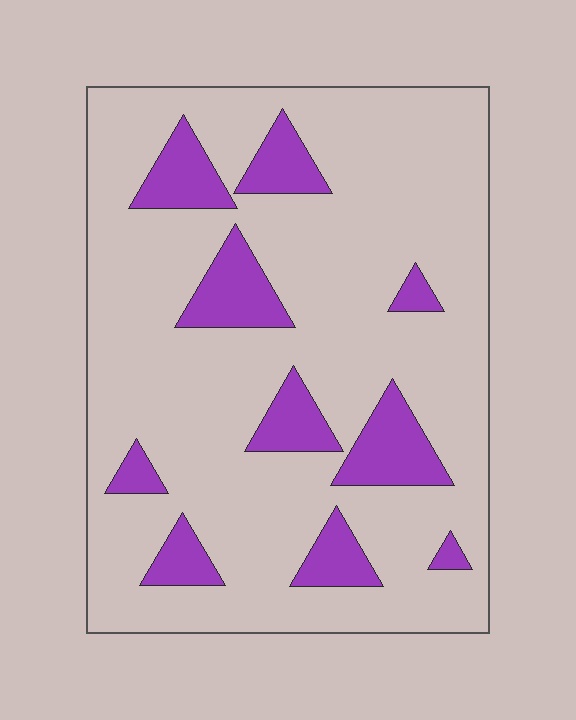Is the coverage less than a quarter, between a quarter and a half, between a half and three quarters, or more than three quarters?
Less than a quarter.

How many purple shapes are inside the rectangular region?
10.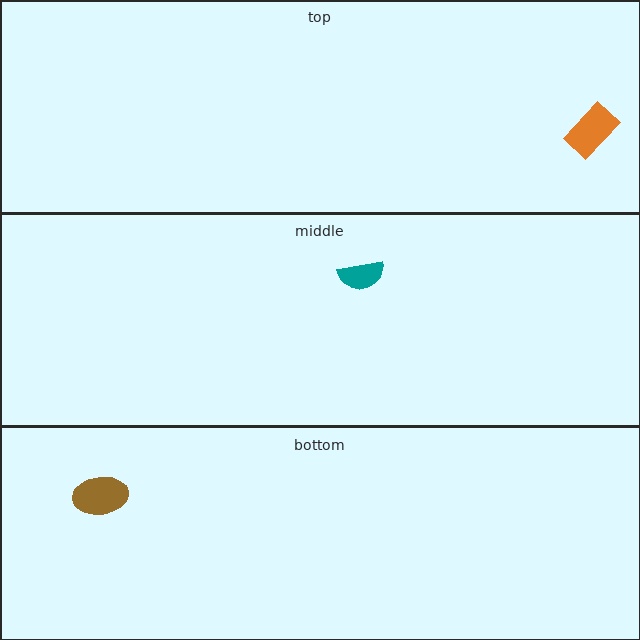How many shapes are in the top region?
1.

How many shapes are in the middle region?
1.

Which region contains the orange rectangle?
The top region.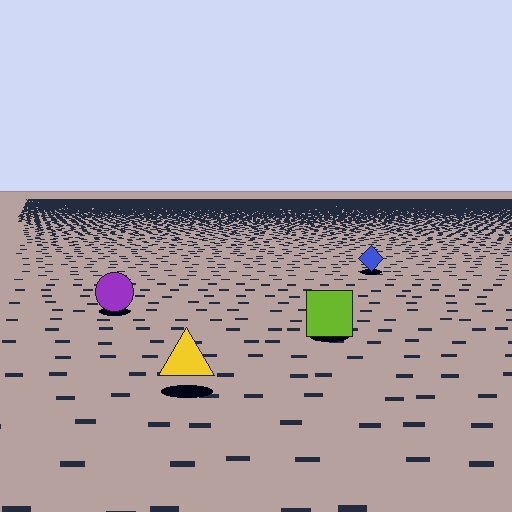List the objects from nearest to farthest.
From nearest to farthest: the yellow triangle, the lime square, the purple circle, the blue diamond.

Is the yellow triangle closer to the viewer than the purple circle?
Yes. The yellow triangle is closer — you can tell from the texture gradient: the ground texture is coarser near it.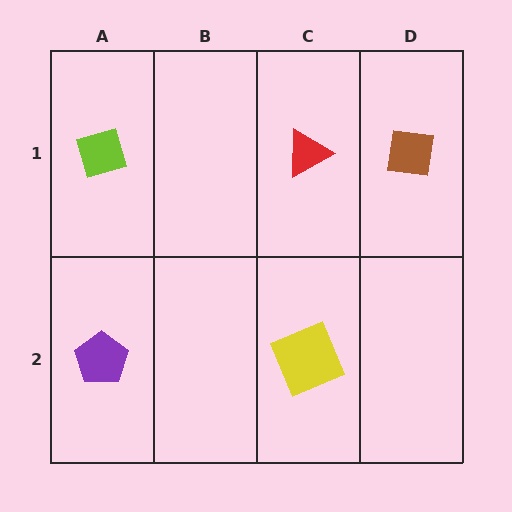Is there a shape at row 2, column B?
No, that cell is empty.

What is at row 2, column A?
A purple pentagon.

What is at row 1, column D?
A brown square.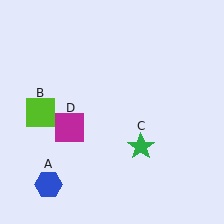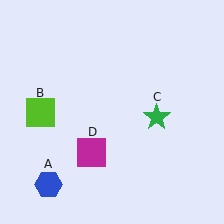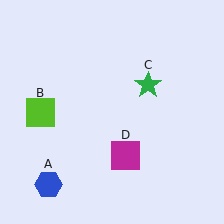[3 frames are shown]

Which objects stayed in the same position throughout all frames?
Blue hexagon (object A) and lime square (object B) remained stationary.